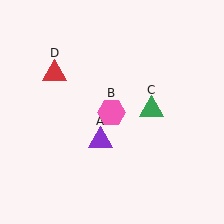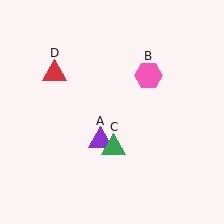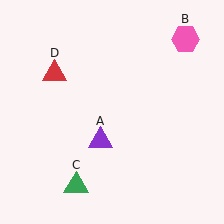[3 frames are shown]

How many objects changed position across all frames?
2 objects changed position: pink hexagon (object B), green triangle (object C).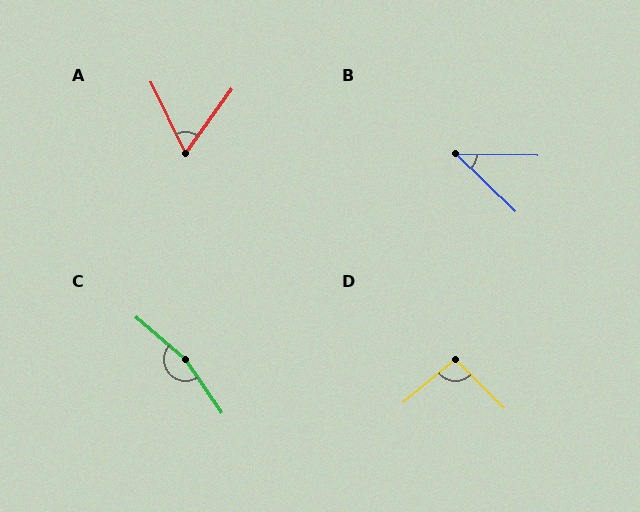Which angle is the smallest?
B, at approximately 43 degrees.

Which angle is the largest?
C, at approximately 165 degrees.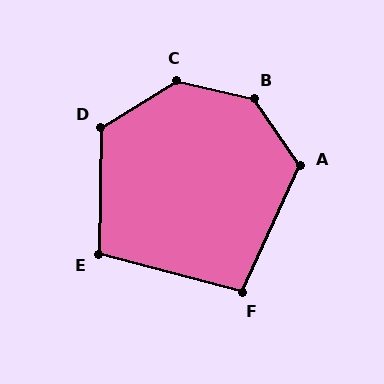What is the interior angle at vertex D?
Approximately 122 degrees (obtuse).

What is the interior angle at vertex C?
Approximately 136 degrees (obtuse).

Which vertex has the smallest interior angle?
F, at approximately 100 degrees.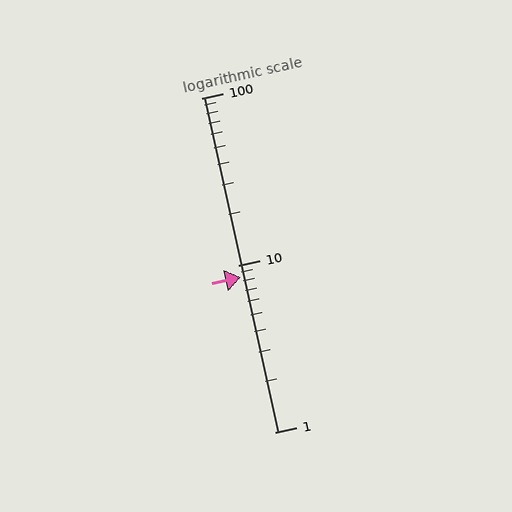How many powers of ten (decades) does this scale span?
The scale spans 2 decades, from 1 to 100.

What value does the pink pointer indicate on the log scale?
The pointer indicates approximately 8.5.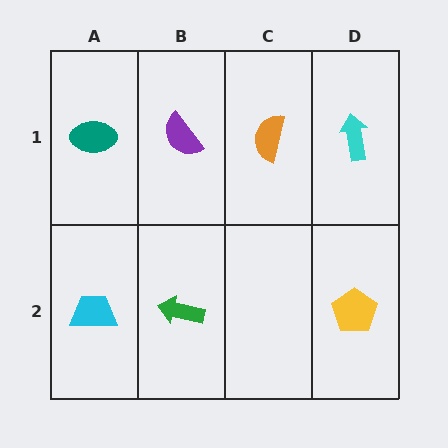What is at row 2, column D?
A yellow pentagon.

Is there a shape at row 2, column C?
No, that cell is empty.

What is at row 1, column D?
A cyan arrow.